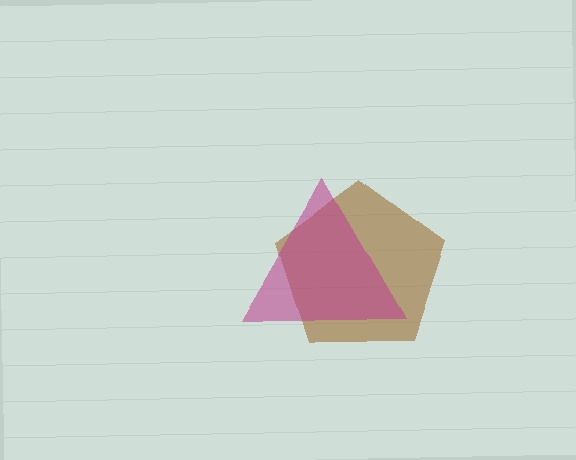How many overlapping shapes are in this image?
There are 2 overlapping shapes in the image.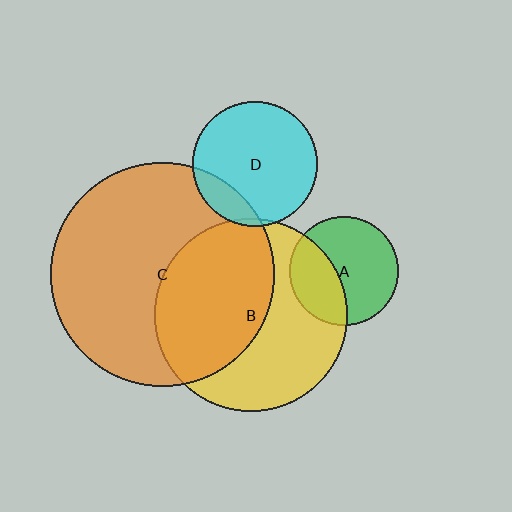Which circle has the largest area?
Circle C (orange).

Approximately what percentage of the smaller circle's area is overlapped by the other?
Approximately 50%.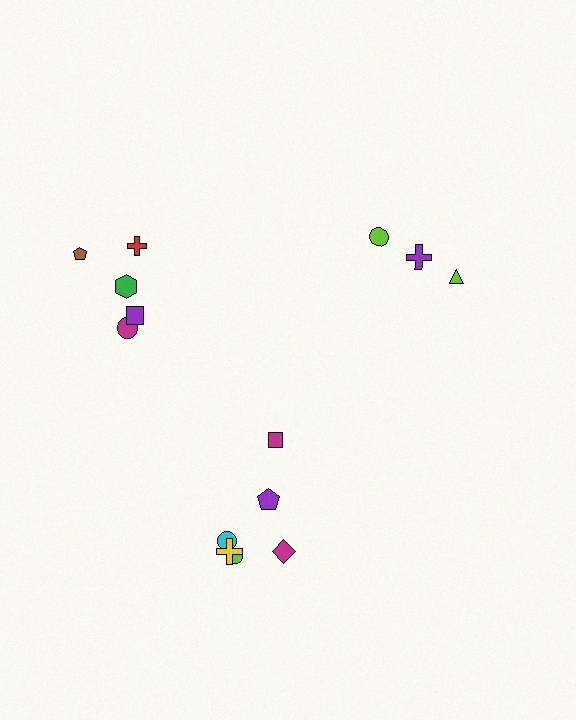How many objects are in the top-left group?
There are 5 objects.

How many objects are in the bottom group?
There are 6 objects.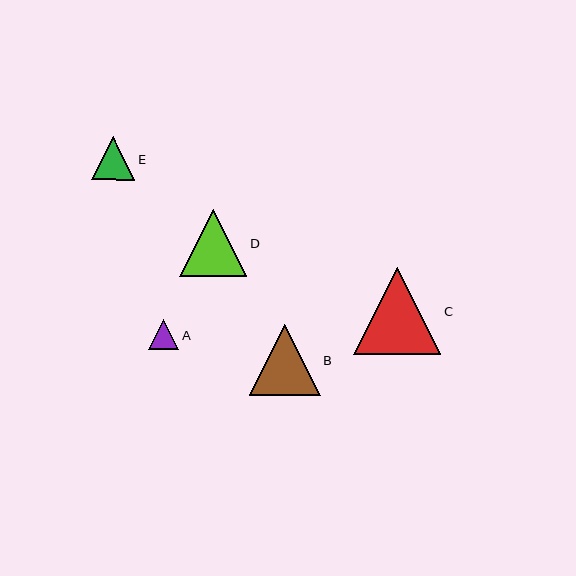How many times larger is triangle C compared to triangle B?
Triangle C is approximately 1.2 times the size of triangle B.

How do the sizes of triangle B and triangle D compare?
Triangle B and triangle D are approximately the same size.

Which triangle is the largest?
Triangle C is the largest with a size of approximately 87 pixels.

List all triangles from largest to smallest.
From largest to smallest: C, B, D, E, A.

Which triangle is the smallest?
Triangle A is the smallest with a size of approximately 30 pixels.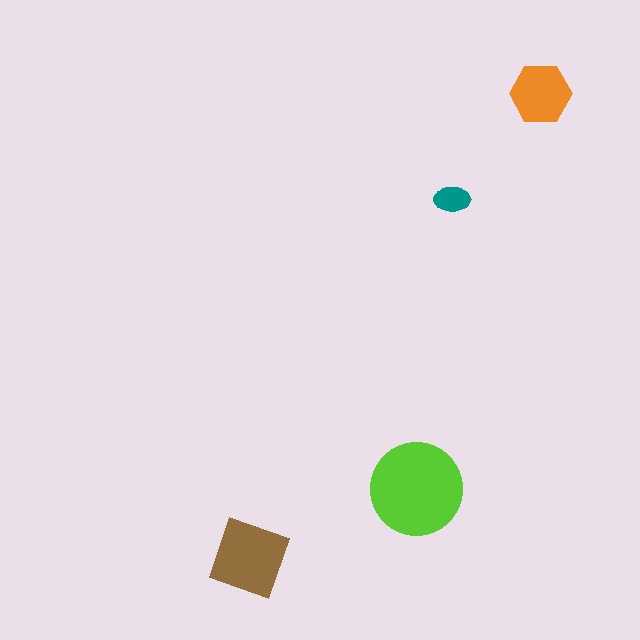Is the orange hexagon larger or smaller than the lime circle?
Smaller.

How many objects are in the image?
There are 4 objects in the image.